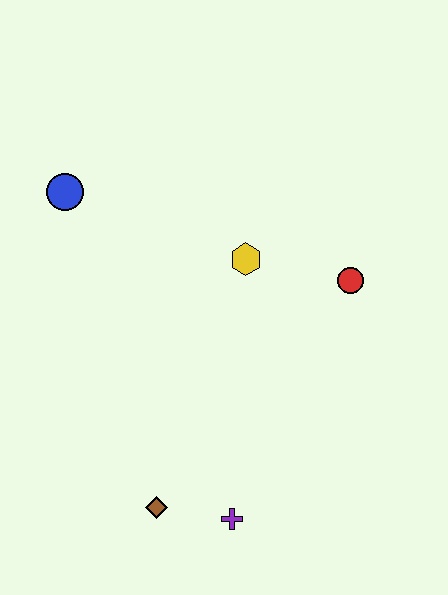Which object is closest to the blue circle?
The yellow hexagon is closest to the blue circle.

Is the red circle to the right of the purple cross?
Yes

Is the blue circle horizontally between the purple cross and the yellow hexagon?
No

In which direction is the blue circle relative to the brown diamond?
The blue circle is above the brown diamond.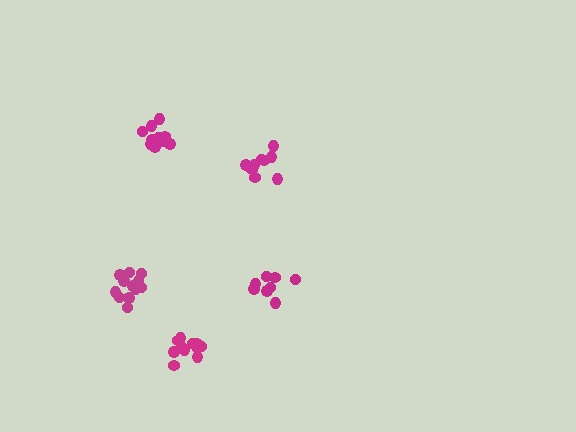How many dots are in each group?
Group 1: 9 dots, Group 2: 13 dots, Group 3: 10 dots, Group 4: 8 dots, Group 5: 12 dots (52 total).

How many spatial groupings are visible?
There are 5 spatial groupings.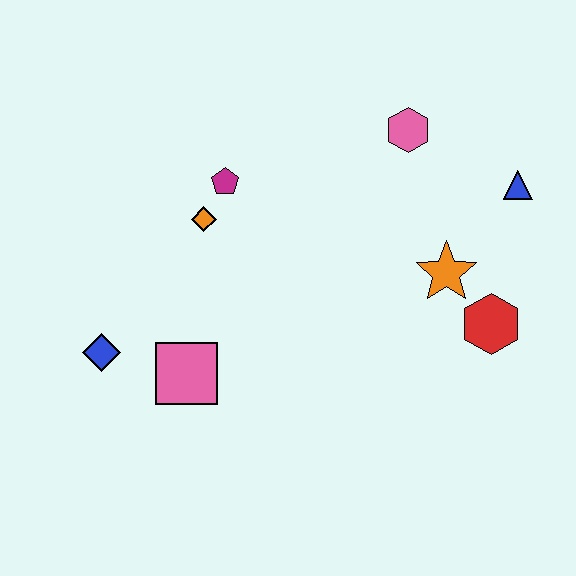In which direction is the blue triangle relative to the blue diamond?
The blue triangle is to the right of the blue diamond.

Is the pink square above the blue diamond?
No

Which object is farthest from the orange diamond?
The blue triangle is farthest from the orange diamond.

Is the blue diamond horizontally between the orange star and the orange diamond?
No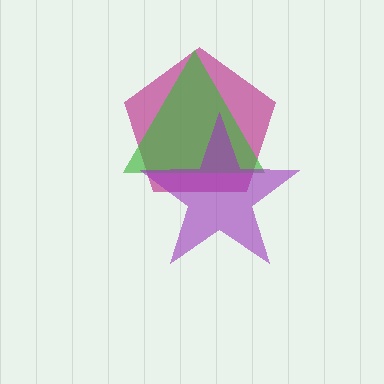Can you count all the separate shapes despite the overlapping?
Yes, there are 3 separate shapes.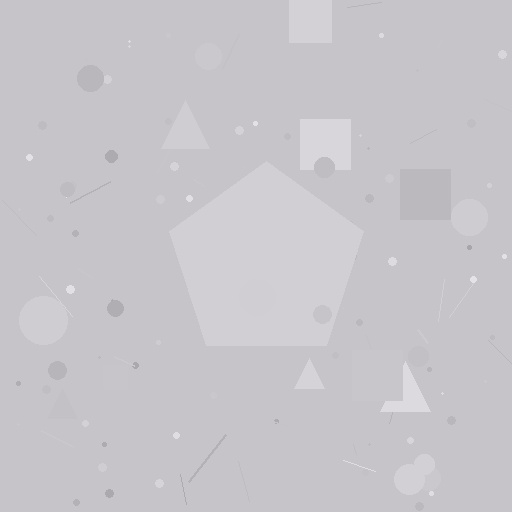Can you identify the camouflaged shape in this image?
The camouflaged shape is a pentagon.